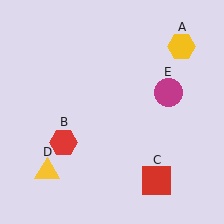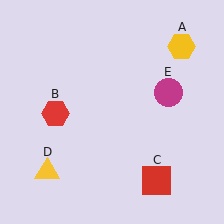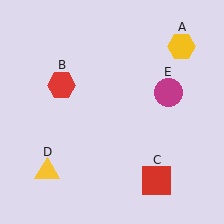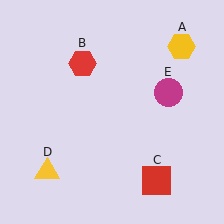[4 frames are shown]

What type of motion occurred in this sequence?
The red hexagon (object B) rotated clockwise around the center of the scene.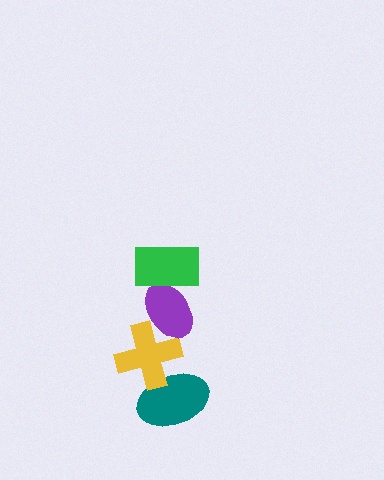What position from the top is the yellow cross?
The yellow cross is 3rd from the top.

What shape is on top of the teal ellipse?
The yellow cross is on top of the teal ellipse.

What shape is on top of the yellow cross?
The purple ellipse is on top of the yellow cross.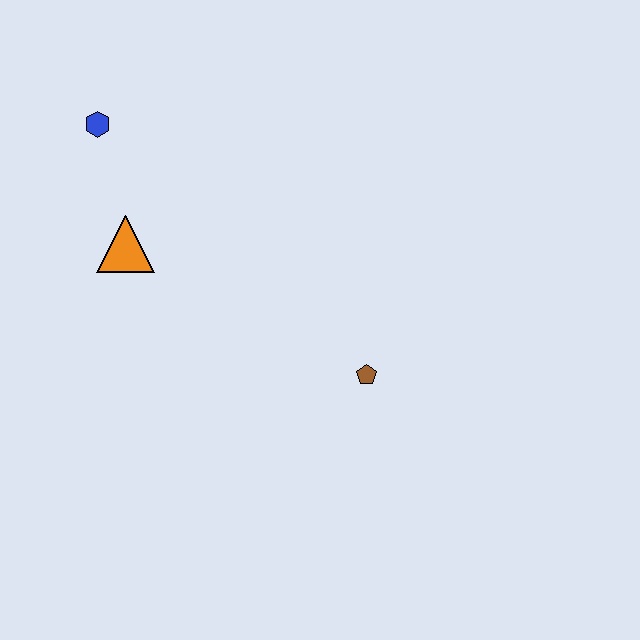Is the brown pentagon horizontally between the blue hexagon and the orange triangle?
No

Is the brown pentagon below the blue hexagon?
Yes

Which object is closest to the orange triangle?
The blue hexagon is closest to the orange triangle.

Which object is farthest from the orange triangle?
The brown pentagon is farthest from the orange triangle.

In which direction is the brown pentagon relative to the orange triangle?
The brown pentagon is to the right of the orange triangle.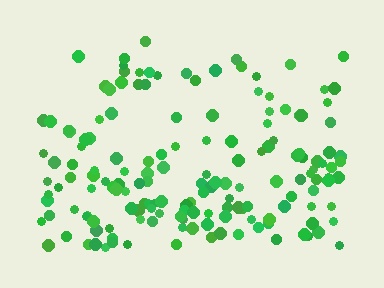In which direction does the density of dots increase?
From top to bottom, with the bottom side densest.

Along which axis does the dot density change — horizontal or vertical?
Vertical.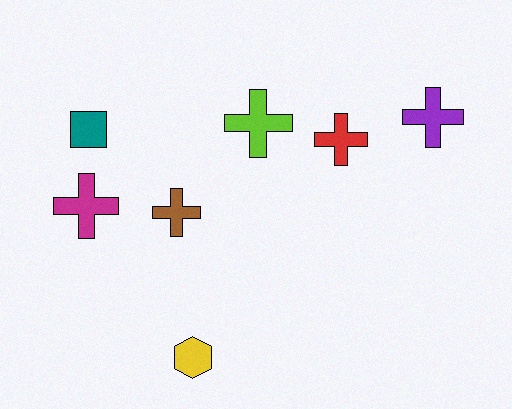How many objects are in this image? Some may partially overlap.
There are 7 objects.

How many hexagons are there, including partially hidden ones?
There is 1 hexagon.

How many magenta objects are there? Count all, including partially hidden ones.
There is 1 magenta object.